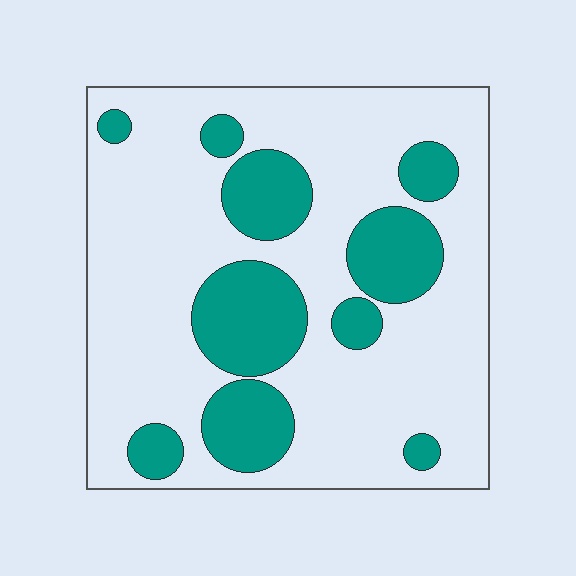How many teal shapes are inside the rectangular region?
10.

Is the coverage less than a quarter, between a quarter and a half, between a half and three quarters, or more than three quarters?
Between a quarter and a half.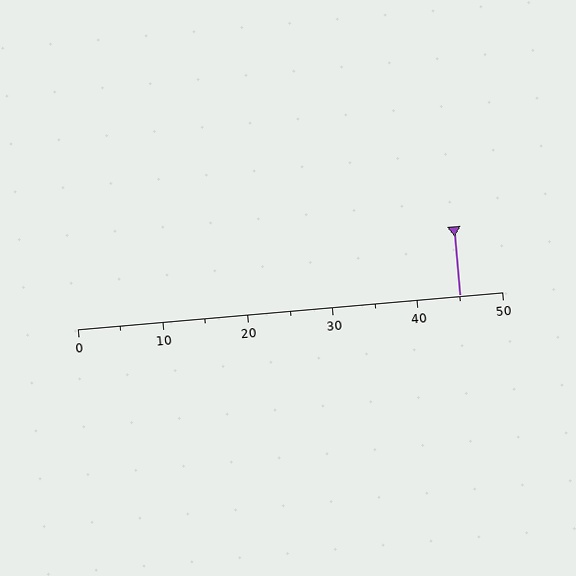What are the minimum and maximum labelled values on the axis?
The axis runs from 0 to 50.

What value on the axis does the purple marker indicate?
The marker indicates approximately 45.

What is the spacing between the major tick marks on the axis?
The major ticks are spaced 10 apart.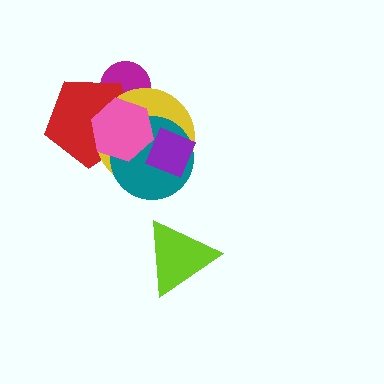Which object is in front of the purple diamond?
The pink hexagon is in front of the purple diamond.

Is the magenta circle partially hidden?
Yes, it is partially covered by another shape.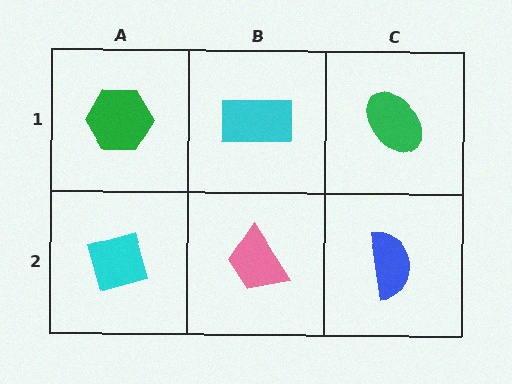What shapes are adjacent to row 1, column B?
A pink trapezoid (row 2, column B), a green hexagon (row 1, column A), a green ellipse (row 1, column C).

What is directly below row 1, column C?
A blue semicircle.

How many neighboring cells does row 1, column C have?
2.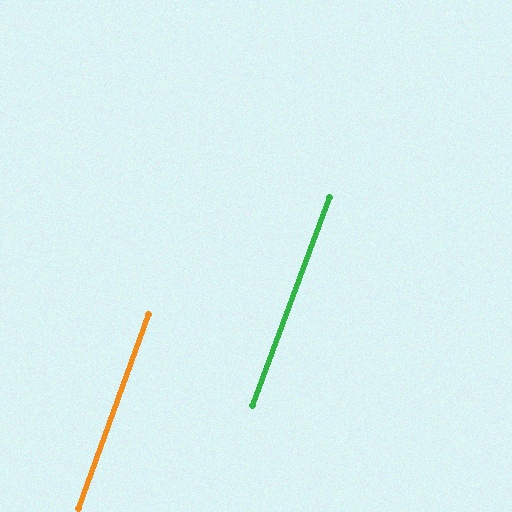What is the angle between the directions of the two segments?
Approximately 0 degrees.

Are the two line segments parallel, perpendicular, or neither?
Parallel — their directions differ by only 0.4°.